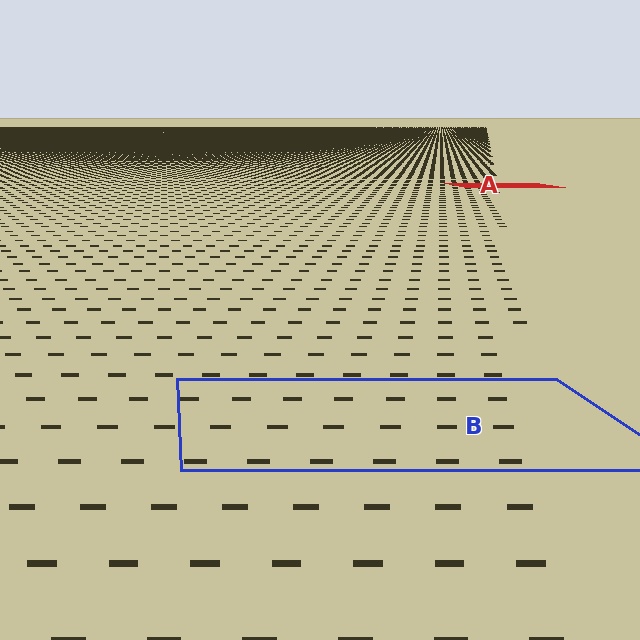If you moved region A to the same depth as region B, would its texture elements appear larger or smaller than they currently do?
They would appear larger. At a closer depth, the same texture elements are projected at a bigger on-screen size.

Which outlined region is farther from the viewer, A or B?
Region A is farther from the viewer — the texture elements inside it appear smaller and more densely packed.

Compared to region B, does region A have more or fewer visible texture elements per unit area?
Region A has more texture elements per unit area — they are packed more densely because it is farther away.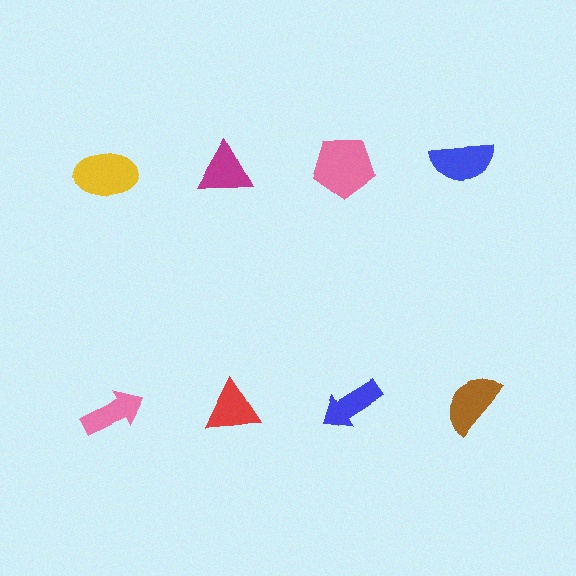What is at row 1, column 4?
A blue semicircle.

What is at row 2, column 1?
A pink arrow.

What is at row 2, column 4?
A brown semicircle.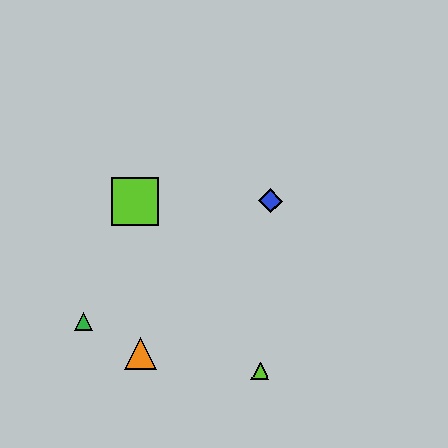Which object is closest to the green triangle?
The orange triangle is closest to the green triangle.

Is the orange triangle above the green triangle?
No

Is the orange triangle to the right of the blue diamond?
No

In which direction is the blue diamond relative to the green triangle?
The blue diamond is to the right of the green triangle.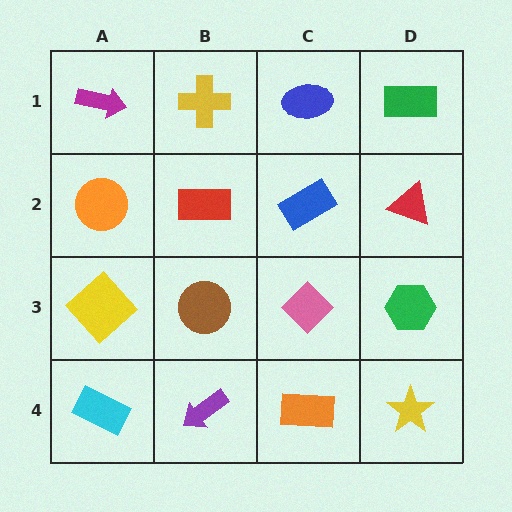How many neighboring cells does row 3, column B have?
4.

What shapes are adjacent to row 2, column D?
A green rectangle (row 1, column D), a green hexagon (row 3, column D), a blue rectangle (row 2, column C).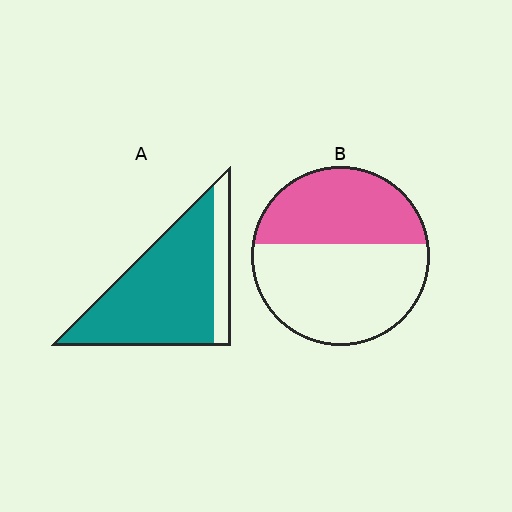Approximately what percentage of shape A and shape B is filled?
A is approximately 80% and B is approximately 40%.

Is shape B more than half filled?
No.